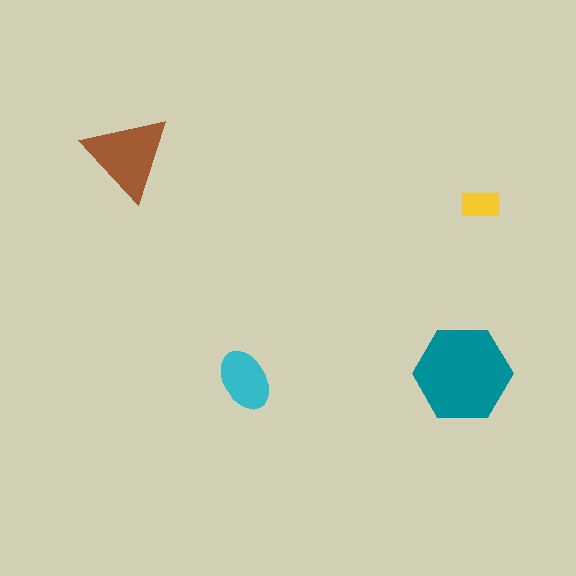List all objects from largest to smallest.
The teal hexagon, the brown triangle, the cyan ellipse, the yellow rectangle.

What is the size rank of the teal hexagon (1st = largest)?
1st.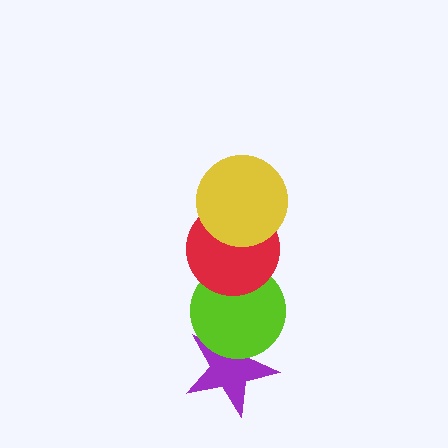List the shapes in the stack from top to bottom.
From top to bottom: the yellow circle, the red circle, the lime circle, the purple star.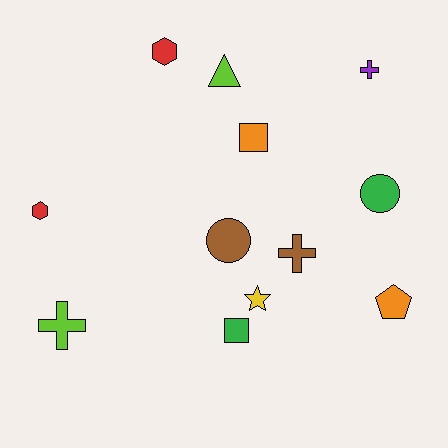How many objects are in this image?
There are 12 objects.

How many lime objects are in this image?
There are 2 lime objects.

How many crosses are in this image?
There are 3 crosses.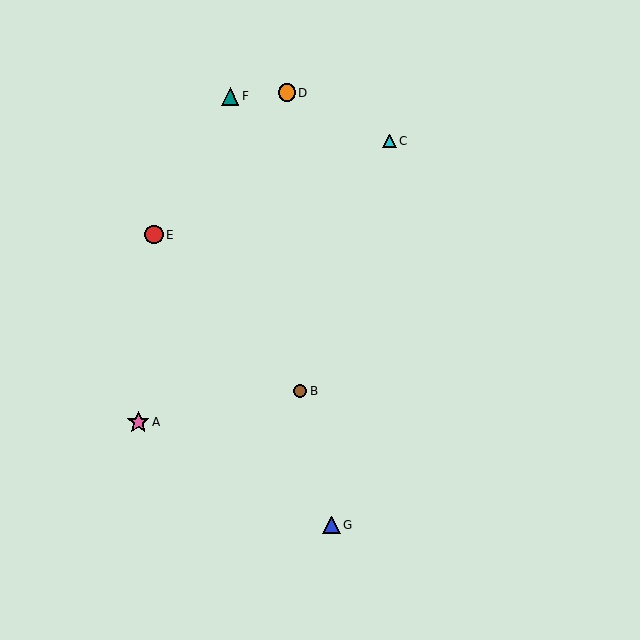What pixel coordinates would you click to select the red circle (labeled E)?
Click at (154, 235) to select the red circle E.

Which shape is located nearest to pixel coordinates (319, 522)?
The blue triangle (labeled G) at (331, 525) is nearest to that location.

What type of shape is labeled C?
Shape C is a cyan triangle.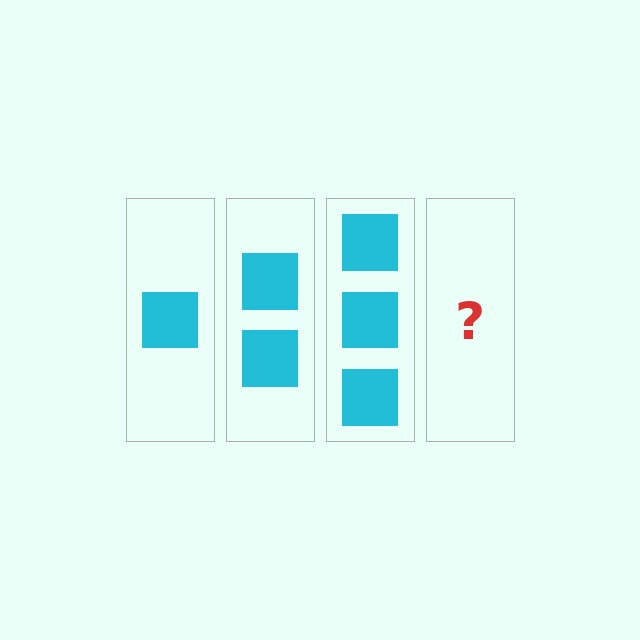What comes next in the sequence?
The next element should be 4 squares.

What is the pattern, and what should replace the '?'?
The pattern is that each step adds one more square. The '?' should be 4 squares.